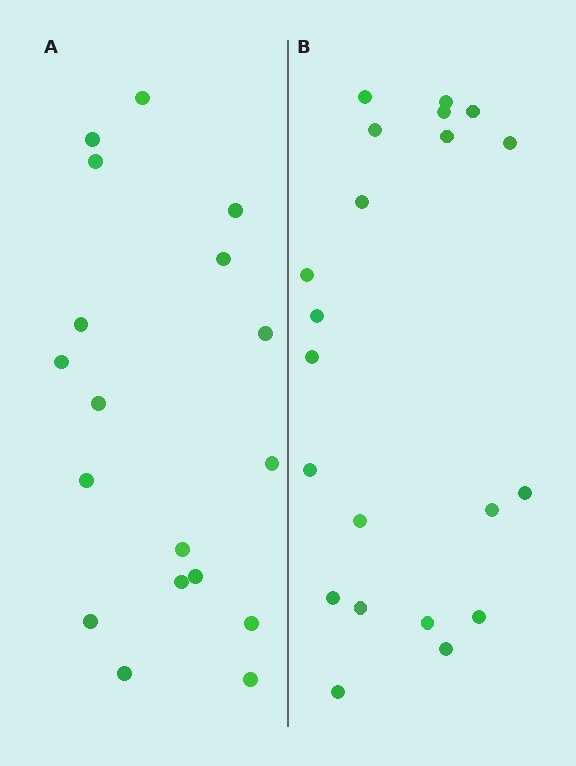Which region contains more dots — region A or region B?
Region B (the right region) has more dots.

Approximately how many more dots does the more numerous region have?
Region B has just a few more — roughly 2 or 3 more dots than region A.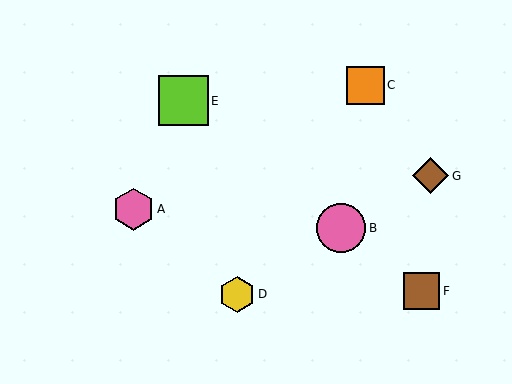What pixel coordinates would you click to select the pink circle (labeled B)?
Click at (341, 228) to select the pink circle B.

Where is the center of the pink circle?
The center of the pink circle is at (341, 228).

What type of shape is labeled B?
Shape B is a pink circle.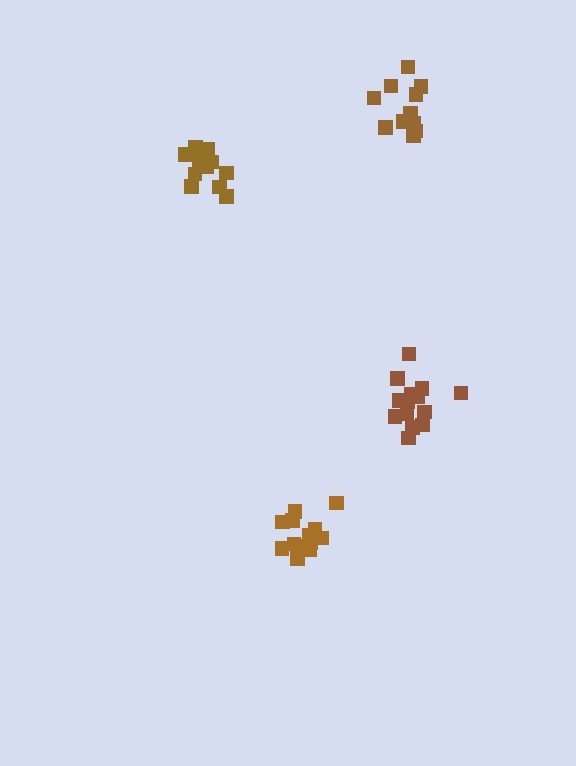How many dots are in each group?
Group 1: 11 dots, Group 2: 13 dots, Group 3: 11 dots, Group 4: 15 dots (50 total).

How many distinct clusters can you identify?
There are 4 distinct clusters.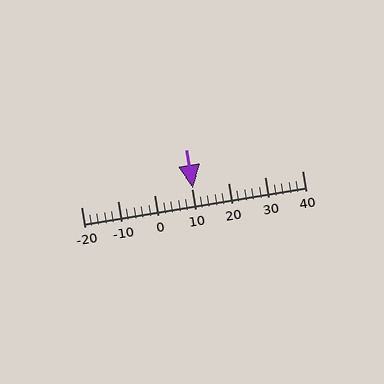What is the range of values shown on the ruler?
The ruler shows values from -20 to 40.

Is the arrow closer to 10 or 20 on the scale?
The arrow is closer to 10.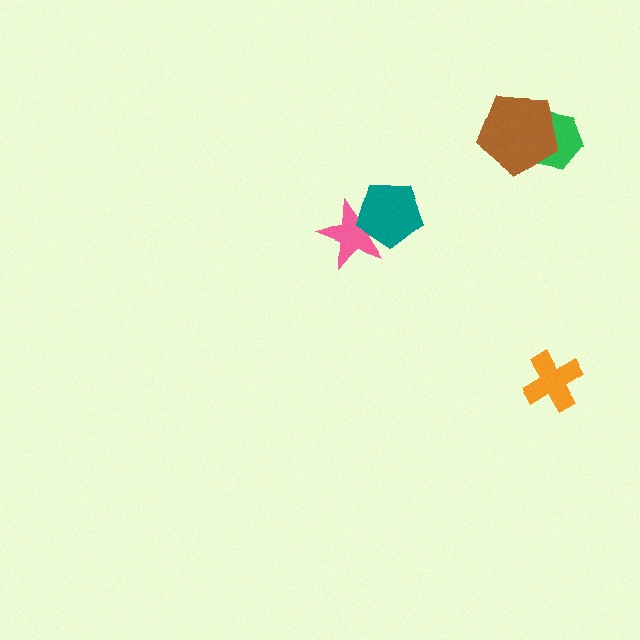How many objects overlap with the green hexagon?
1 object overlaps with the green hexagon.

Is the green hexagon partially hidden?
Yes, it is partially covered by another shape.